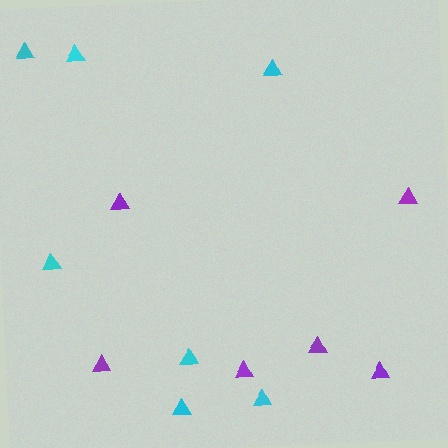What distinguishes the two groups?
There are 2 groups: one group of purple triangles (6) and one group of cyan triangles (7).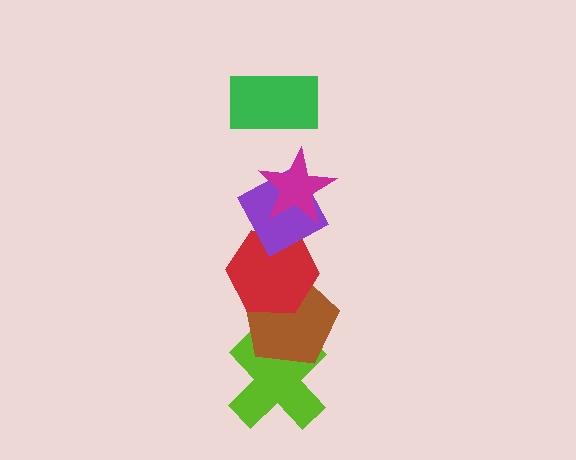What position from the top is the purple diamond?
The purple diamond is 3rd from the top.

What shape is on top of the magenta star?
The green rectangle is on top of the magenta star.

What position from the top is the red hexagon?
The red hexagon is 4th from the top.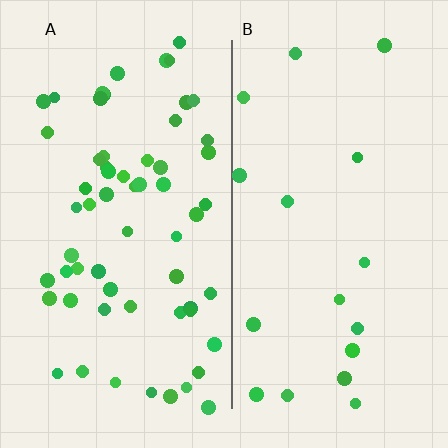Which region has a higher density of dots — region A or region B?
A (the left).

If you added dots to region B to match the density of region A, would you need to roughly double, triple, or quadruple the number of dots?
Approximately quadruple.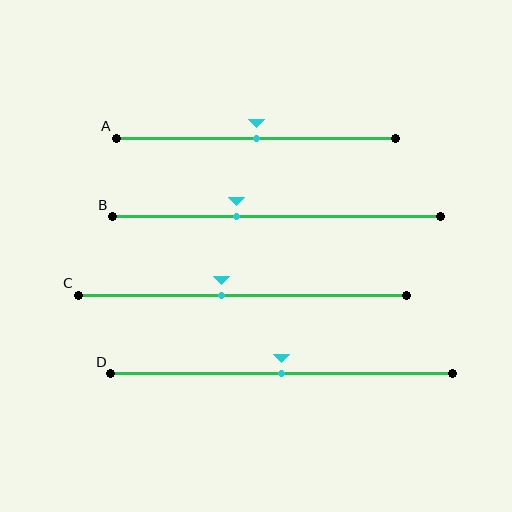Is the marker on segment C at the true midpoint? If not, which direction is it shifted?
No, the marker on segment C is shifted to the left by about 6% of the segment length.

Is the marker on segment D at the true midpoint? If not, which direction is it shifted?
Yes, the marker on segment D is at the true midpoint.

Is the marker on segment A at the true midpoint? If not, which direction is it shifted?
Yes, the marker on segment A is at the true midpoint.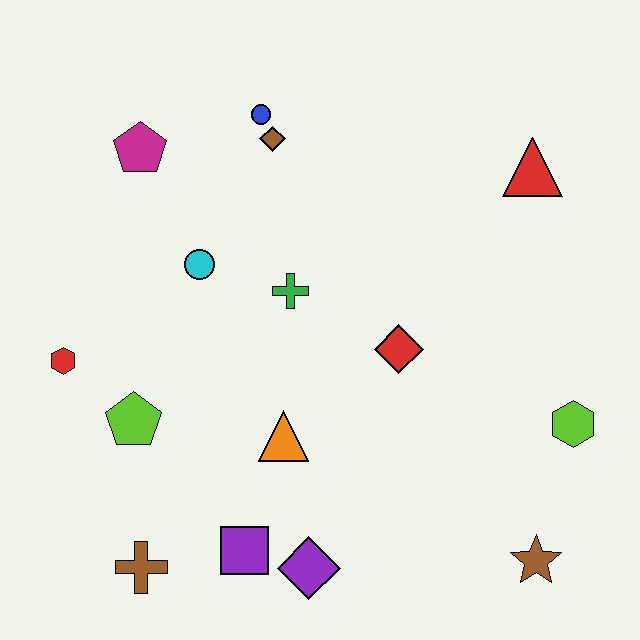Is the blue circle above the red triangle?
Yes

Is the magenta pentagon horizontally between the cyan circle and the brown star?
No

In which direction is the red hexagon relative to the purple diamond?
The red hexagon is to the left of the purple diamond.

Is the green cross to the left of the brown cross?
No